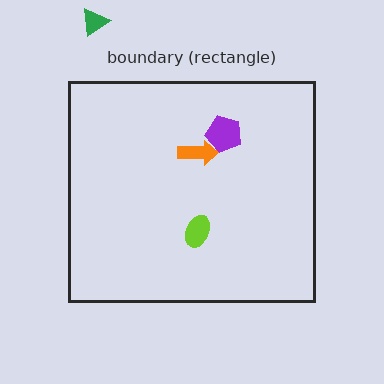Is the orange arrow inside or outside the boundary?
Inside.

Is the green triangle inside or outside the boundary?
Outside.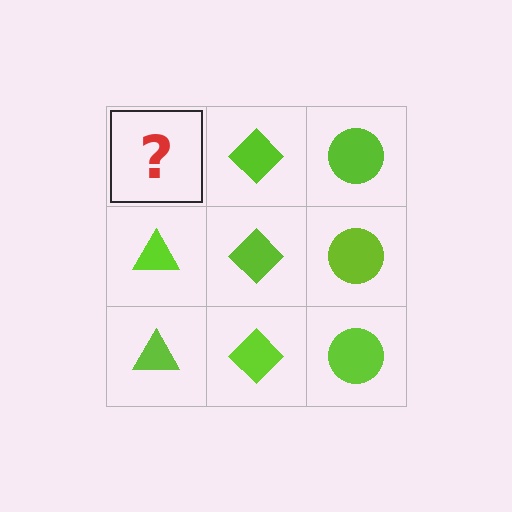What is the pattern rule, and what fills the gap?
The rule is that each column has a consistent shape. The gap should be filled with a lime triangle.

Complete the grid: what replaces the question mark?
The question mark should be replaced with a lime triangle.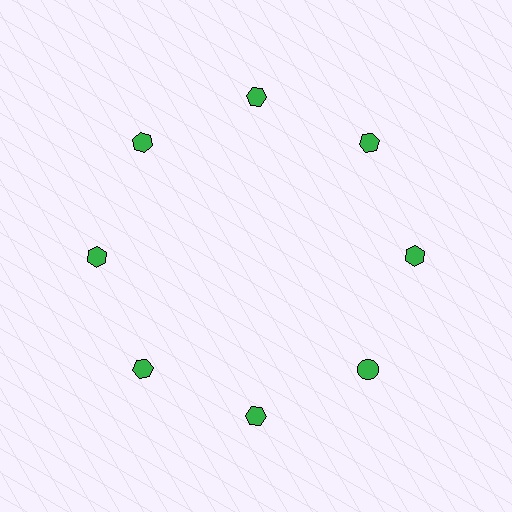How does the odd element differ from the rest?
It has a different shape: circle instead of hexagon.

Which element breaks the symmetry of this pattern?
The green circle at roughly the 4 o'clock position breaks the symmetry. All other shapes are green hexagons.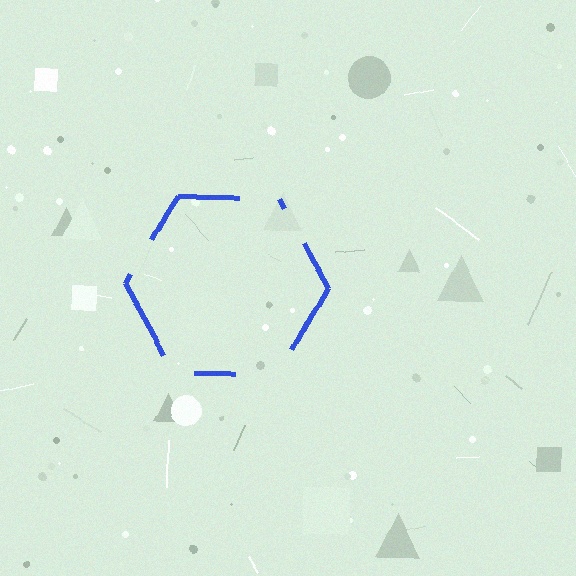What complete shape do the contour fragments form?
The contour fragments form a hexagon.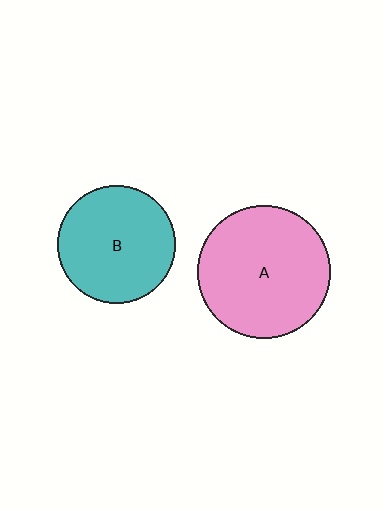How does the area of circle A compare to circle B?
Approximately 1.3 times.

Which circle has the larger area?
Circle A (pink).